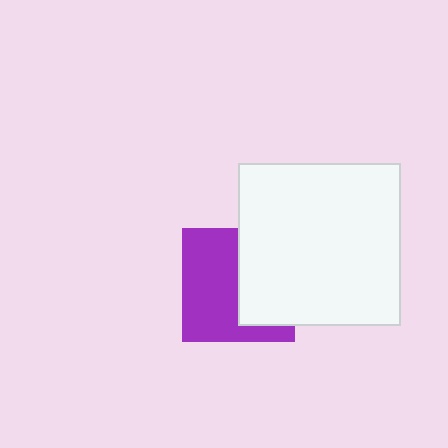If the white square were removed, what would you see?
You would see the complete purple square.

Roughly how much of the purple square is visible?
About half of it is visible (roughly 56%).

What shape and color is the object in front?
The object in front is a white square.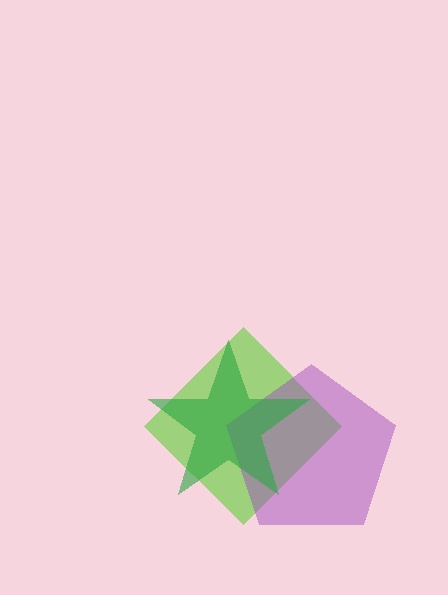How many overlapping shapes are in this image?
There are 3 overlapping shapes in the image.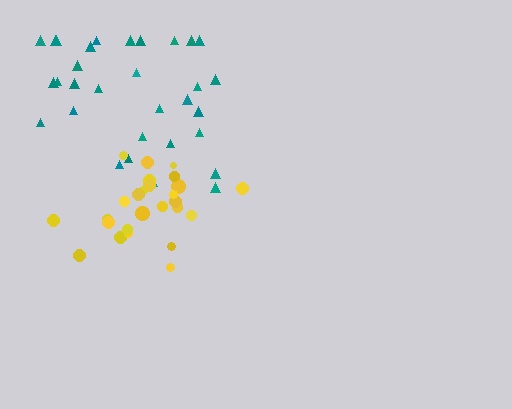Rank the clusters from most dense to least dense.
yellow, teal.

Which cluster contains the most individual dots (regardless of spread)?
Teal (31).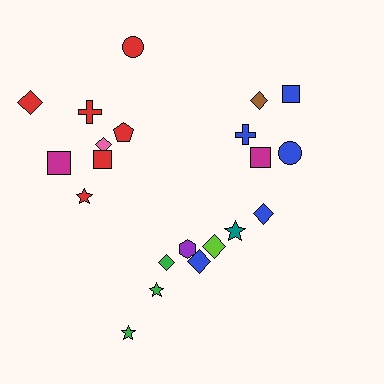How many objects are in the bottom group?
There are 7 objects.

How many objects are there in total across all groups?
There are 21 objects.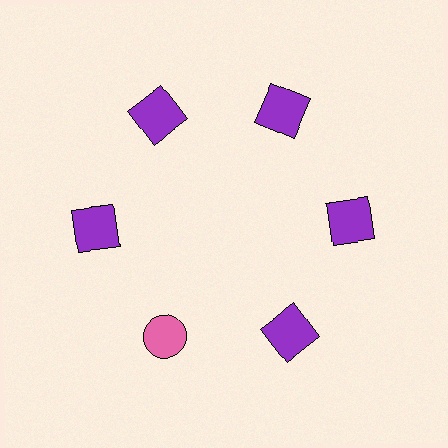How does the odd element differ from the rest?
It differs in both color (pink instead of purple) and shape (circle instead of square).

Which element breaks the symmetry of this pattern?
The pink circle at roughly the 7 o'clock position breaks the symmetry. All other shapes are purple squares.